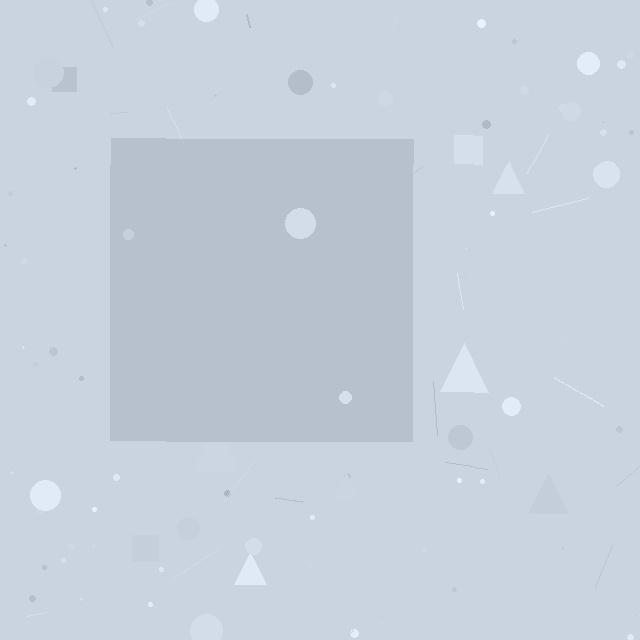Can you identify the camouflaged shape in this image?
The camouflaged shape is a square.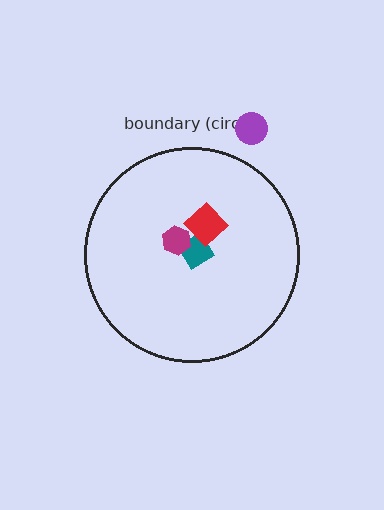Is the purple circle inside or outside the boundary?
Outside.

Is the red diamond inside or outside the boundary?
Inside.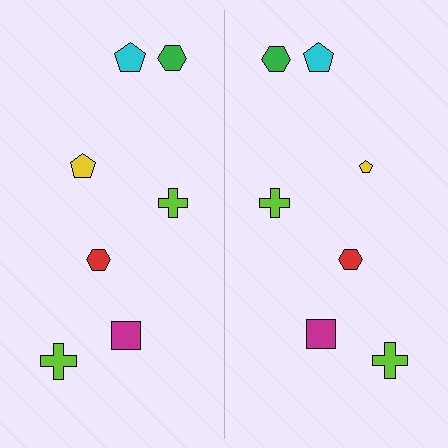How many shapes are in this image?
There are 14 shapes in this image.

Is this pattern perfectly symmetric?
No, the pattern is not perfectly symmetric. The yellow pentagon on the right side has a different size than its mirror counterpart.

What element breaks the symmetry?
The yellow pentagon on the right side has a different size than its mirror counterpart.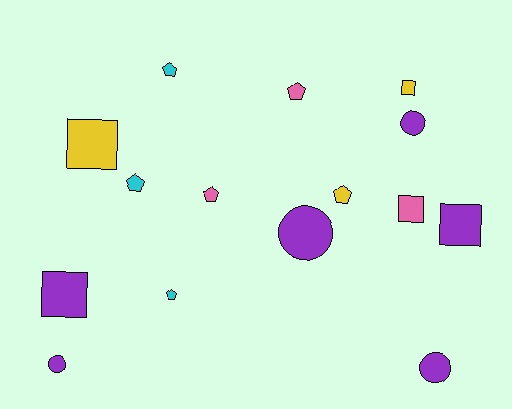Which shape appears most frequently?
Pentagon, with 6 objects.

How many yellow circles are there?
There are no yellow circles.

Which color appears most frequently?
Purple, with 6 objects.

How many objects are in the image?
There are 15 objects.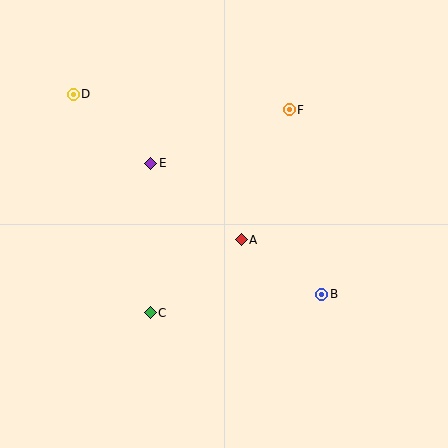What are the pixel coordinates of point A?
Point A is at (241, 240).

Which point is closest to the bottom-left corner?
Point C is closest to the bottom-left corner.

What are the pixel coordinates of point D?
Point D is at (73, 94).